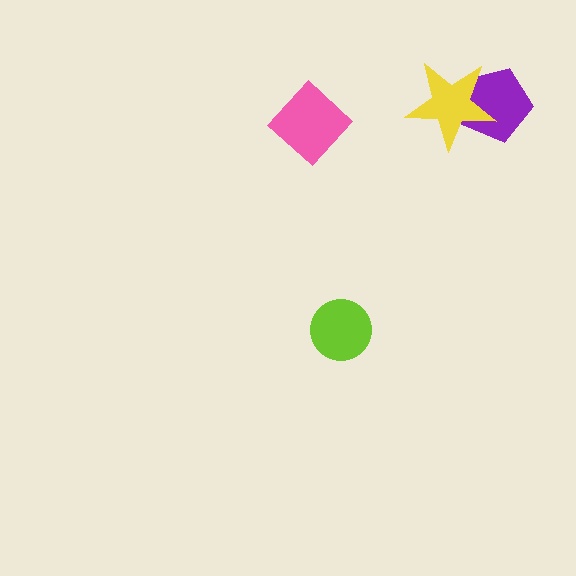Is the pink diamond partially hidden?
No, no other shape covers it.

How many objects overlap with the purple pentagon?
1 object overlaps with the purple pentagon.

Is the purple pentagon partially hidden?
Yes, it is partially covered by another shape.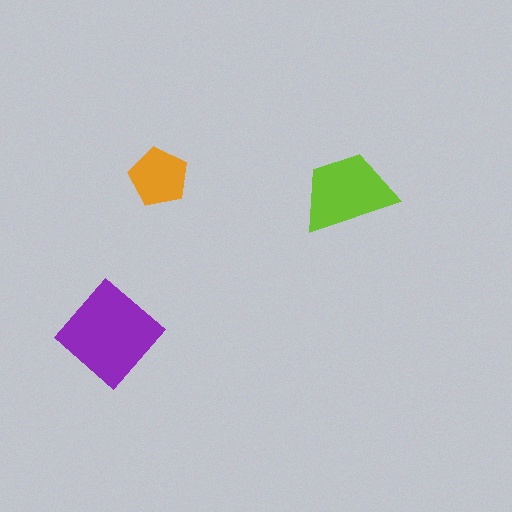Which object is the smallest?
The orange pentagon.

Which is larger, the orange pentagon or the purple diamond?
The purple diamond.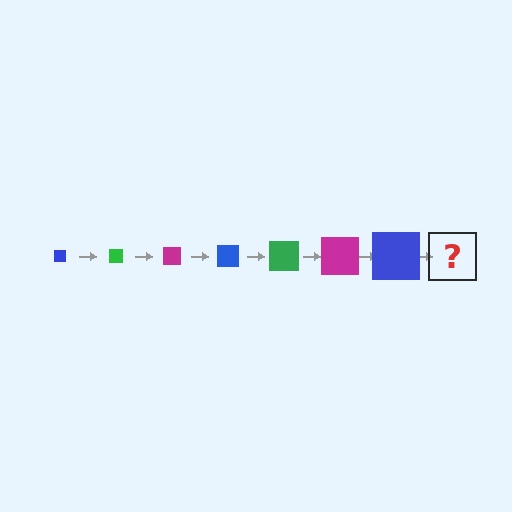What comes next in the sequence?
The next element should be a green square, larger than the previous one.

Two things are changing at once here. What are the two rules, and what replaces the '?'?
The two rules are that the square grows larger each step and the color cycles through blue, green, and magenta. The '?' should be a green square, larger than the previous one.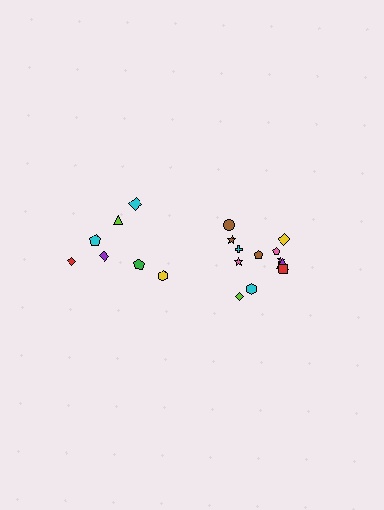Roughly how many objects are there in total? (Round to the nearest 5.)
Roughly 20 objects in total.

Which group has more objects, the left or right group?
The right group.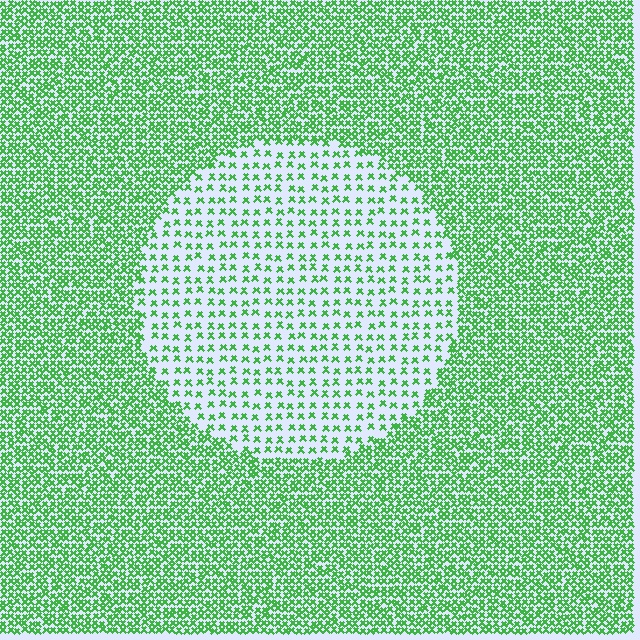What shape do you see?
I see a circle.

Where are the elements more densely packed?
The elements are more densely packed outside the circle boundary.